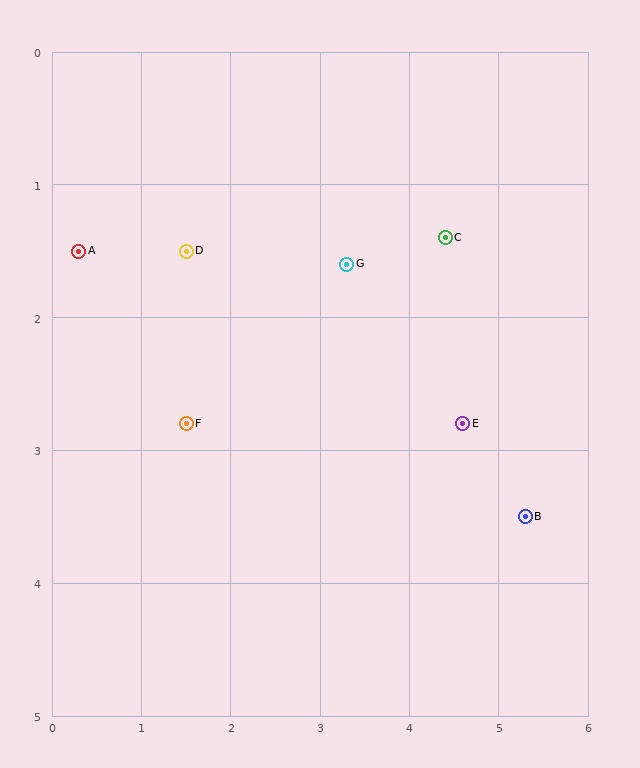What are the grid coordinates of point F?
Point F is at approximately (1.5, 2.8).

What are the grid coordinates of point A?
Point A is at approximately (0.3, 1.5).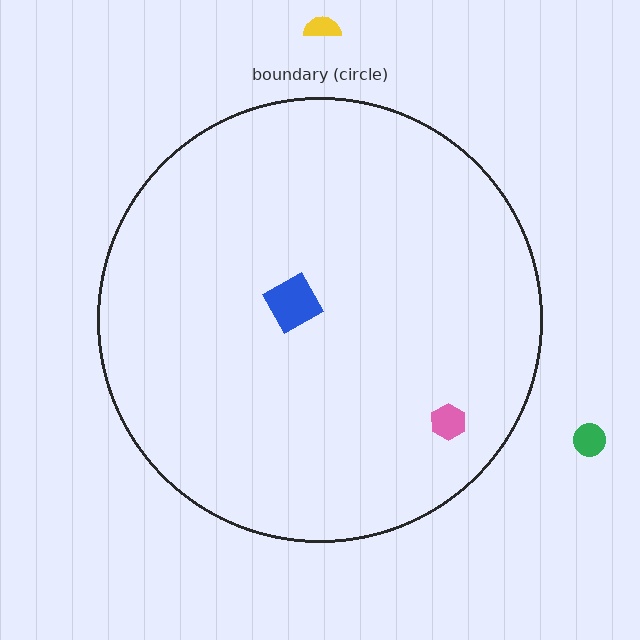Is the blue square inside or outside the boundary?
Inside.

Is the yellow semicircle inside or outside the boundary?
Outside.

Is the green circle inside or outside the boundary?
Outside.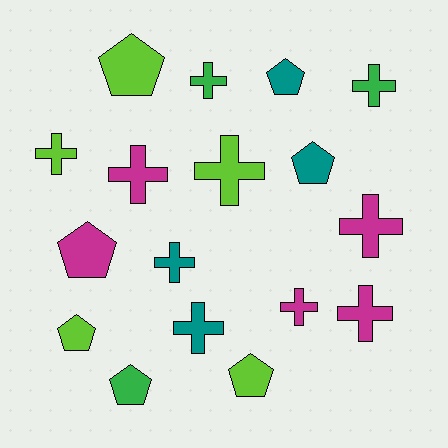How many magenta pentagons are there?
There is 1 magenta pentagon.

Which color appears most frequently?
Lime, with 5 objects.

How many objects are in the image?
There are 17 objects.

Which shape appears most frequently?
Cross, with 10 objects.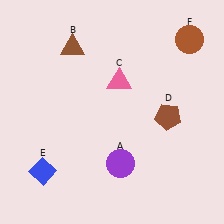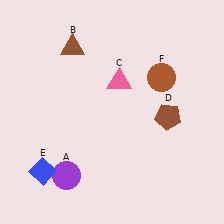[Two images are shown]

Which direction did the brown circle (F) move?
The brown circle (F) moved down.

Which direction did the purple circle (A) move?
The purple circle (A) moved left.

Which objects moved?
The objects that moved are: the purple circle (A), the brown circle (F).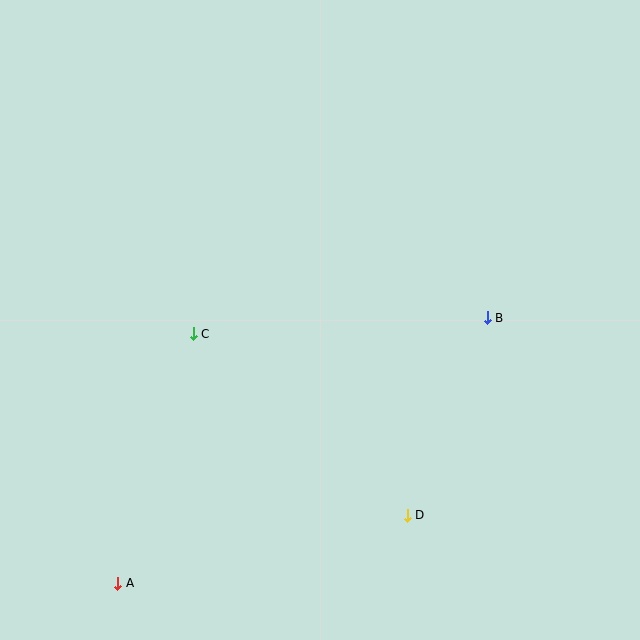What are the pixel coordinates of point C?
Point C is at (193, 334).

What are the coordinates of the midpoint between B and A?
The midpoint between B and A is at (303, 450).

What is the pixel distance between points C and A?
The distance between C and A is 261 pixels.